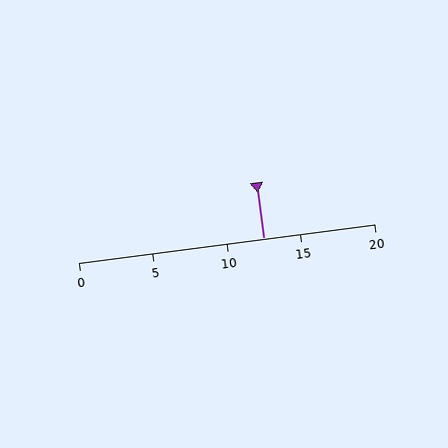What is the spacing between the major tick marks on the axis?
The major ticks are spaced 5 apart.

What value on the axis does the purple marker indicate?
The marker indicates approximately 12.5.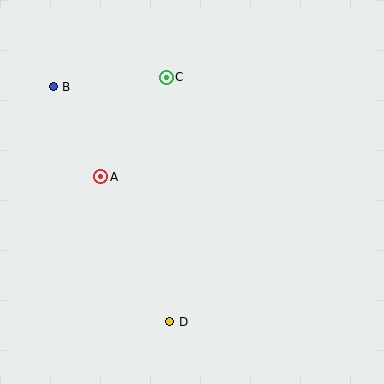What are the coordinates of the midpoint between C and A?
The midpoint between C and A is at (134, 127).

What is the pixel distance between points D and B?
The distance between D and B is 263 pixels.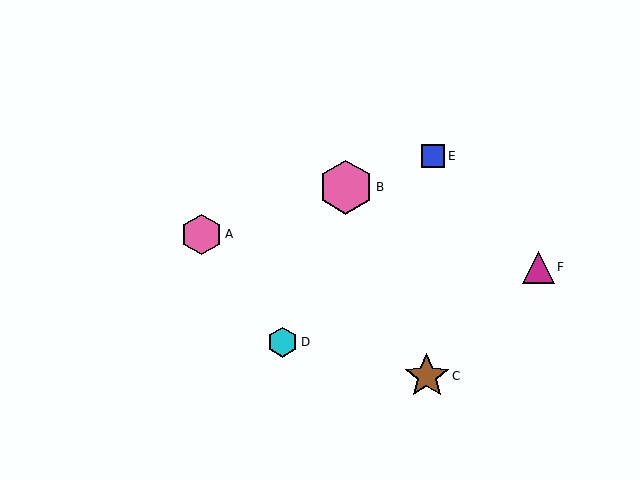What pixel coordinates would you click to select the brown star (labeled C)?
Click at (427, 376) to select the brown star C.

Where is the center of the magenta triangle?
The center of the magenta triangle is at (539, 267).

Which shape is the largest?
The pink hexagon (labeled B) is the largest.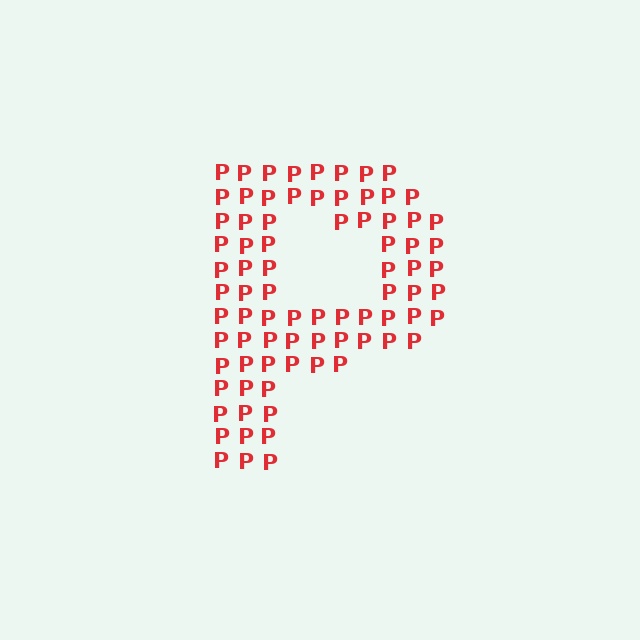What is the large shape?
The large shape is the letter P.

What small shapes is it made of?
It is made of small letter P's.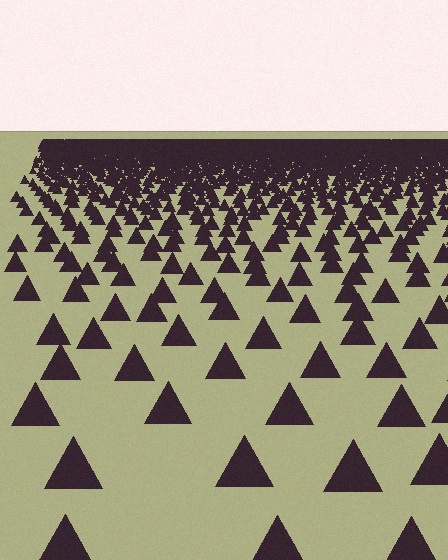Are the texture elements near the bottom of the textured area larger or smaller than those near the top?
Larger. Near the bottom, elements are closer to the viewer and appear at a bigger on-screen size.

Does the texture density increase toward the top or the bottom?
Density increases toward the top.